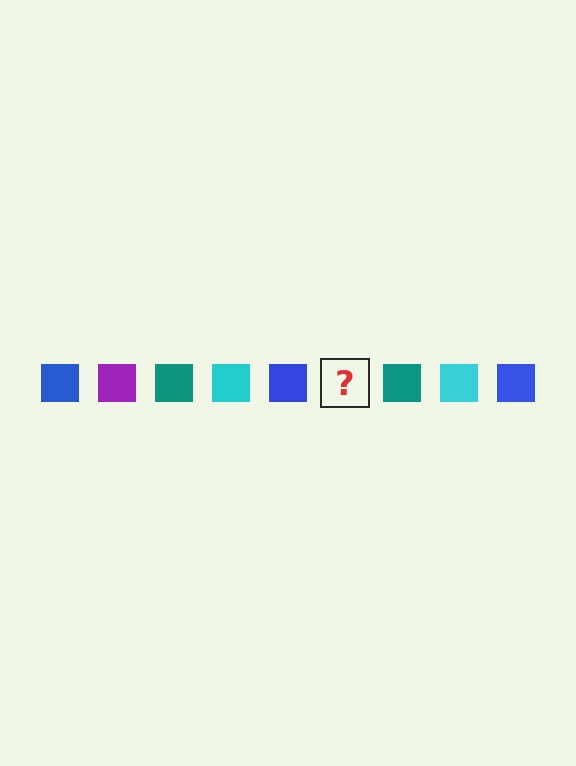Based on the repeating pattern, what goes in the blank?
The blank should be a purple square.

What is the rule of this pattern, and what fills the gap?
The rule is that the pattern cycles through blue, purple, teal, cyan squares. The gap should be filled with a purple square.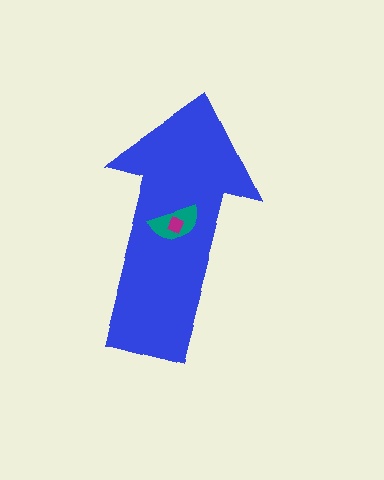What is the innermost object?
The magenta square.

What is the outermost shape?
The blue arrow.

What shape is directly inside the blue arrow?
The teal semicircle.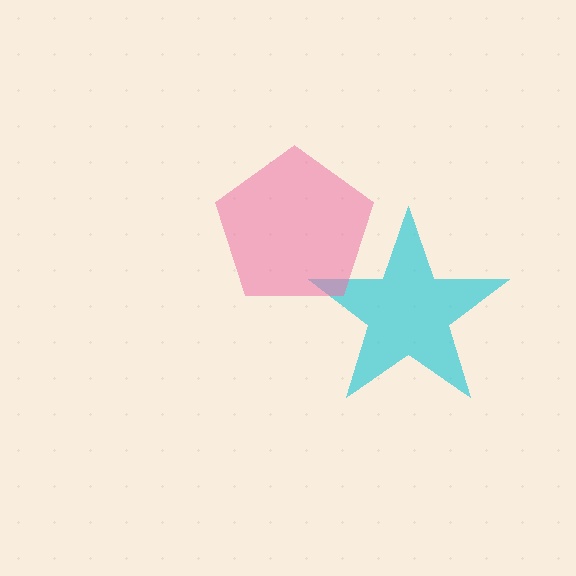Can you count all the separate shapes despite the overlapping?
Yes, there are 2 separate shapes.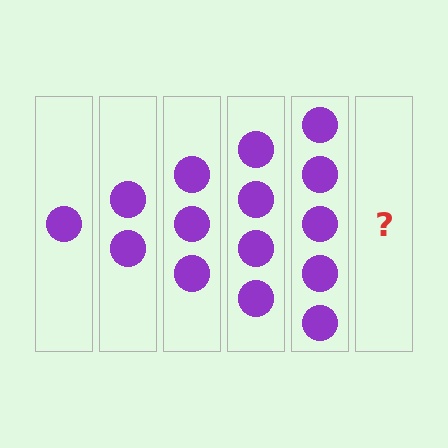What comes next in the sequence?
The next element should be 6 circles.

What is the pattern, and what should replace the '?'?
The pattern is that each step adds one more circle. The '?' should be 6 circles.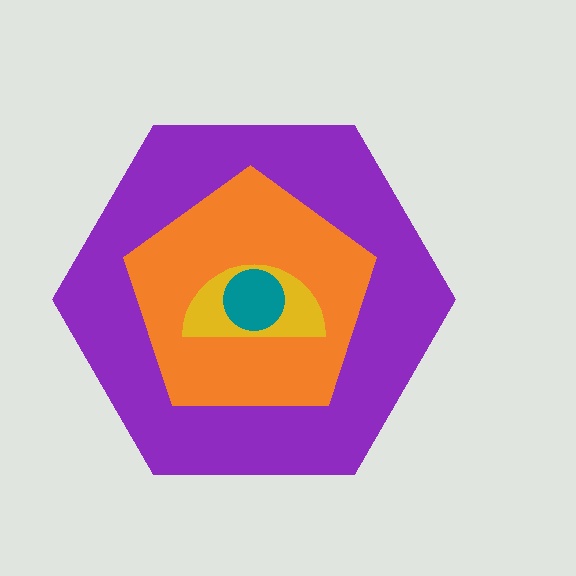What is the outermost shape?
The purple hexagon.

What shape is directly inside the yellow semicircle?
The teal circle.